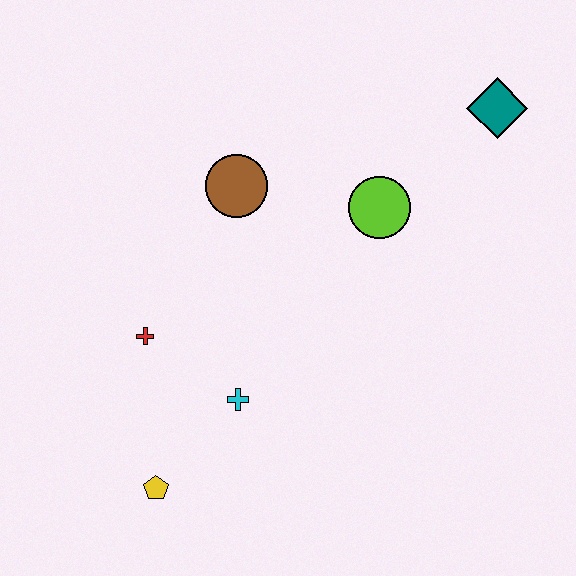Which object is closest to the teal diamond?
The lime circle is closest to the teal diamond.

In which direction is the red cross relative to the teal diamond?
The red cross is to the left of the teal diamond.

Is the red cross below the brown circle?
Yes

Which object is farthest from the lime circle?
The yellow pentagon is farthest from the lime circle.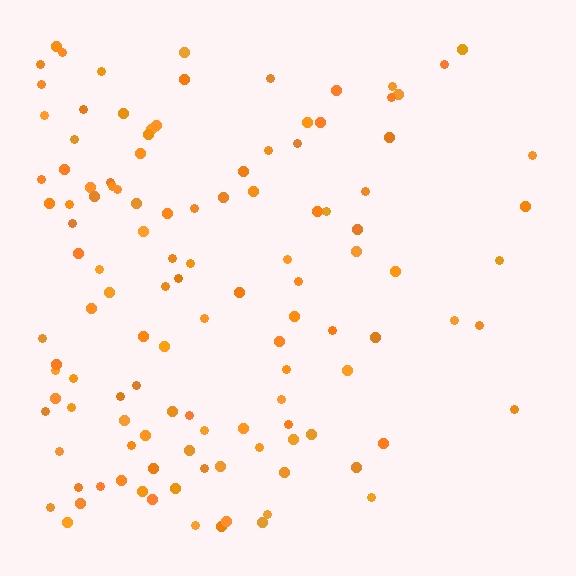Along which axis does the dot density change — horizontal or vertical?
Horizontal.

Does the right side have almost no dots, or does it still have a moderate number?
Still a moderate number, just noticeably fewer than the left.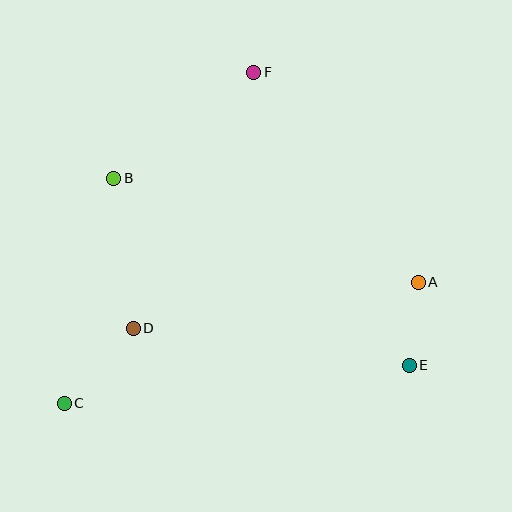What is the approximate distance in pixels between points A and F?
The distance between A and F is approximately 267 pixels.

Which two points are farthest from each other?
Points C and F are farthest from each other.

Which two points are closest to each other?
Points A and E are closest to each other.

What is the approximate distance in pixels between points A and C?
The distance between A and C is approximately 374 pixels.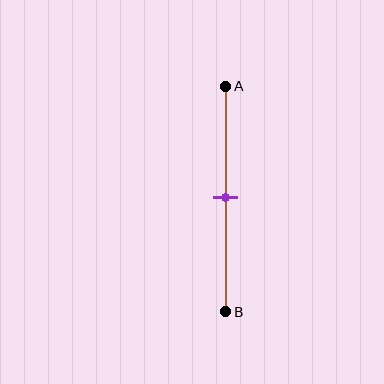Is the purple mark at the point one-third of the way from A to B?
No, the mark is at about 50% from A, not at the 33% one-third point.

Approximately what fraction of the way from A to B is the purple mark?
The purple mark is approximately 50% of the way from A to B.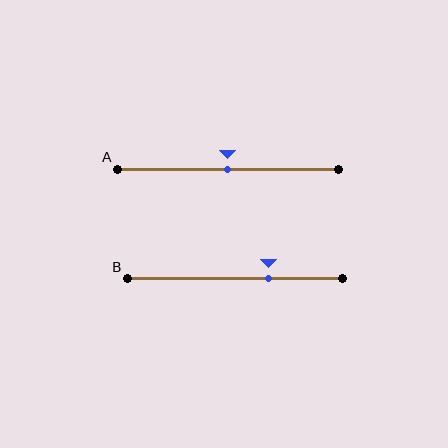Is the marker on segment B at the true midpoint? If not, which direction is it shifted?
No, the marker on segment B is shifted to the right by about 16% of the segment length.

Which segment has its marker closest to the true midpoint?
Segment A has its marker closest to the true midpoint.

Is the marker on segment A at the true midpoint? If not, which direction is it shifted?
Yes, the marker on segment A is at the true midpoint.